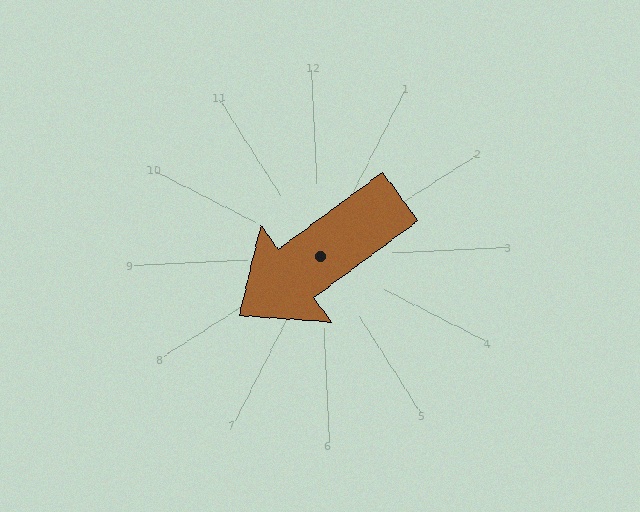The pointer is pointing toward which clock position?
Roughly 8 o'clock.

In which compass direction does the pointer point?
Southwest.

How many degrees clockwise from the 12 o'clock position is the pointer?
Approximately 236 degrees.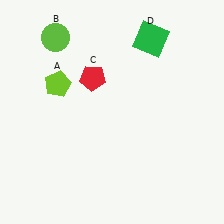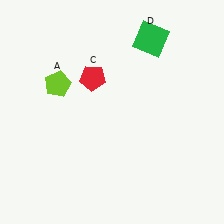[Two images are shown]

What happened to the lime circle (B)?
The lime circle (B) was removed in Image 2. It was in the top-left area of Image 1.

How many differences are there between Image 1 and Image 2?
There is 1 difference between the two images.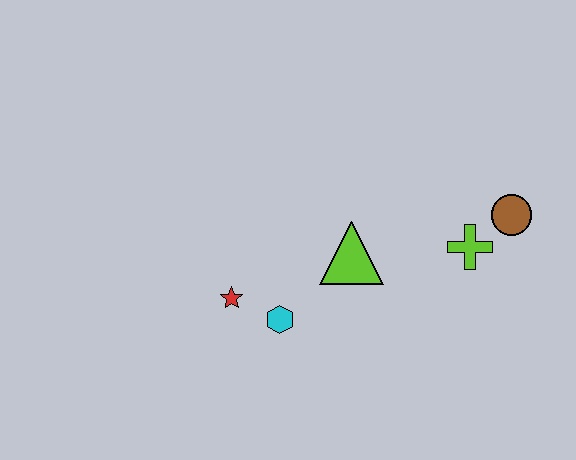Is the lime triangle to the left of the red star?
No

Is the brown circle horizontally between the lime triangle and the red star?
No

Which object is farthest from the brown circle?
The red star is farthest from the brown circle.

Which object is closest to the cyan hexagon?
The red star is closest to the cyan hexagon.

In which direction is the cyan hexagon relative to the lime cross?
The cyan hexagon is to the left of the lime cross.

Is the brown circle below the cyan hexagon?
No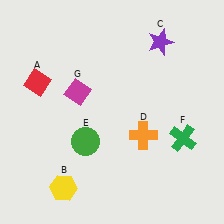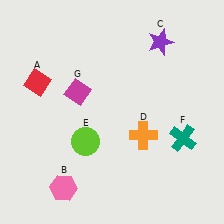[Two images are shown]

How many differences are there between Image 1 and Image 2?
There are 3 differences between the two images.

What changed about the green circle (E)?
In Image 1, E is green. In Image 2, it changed to lime.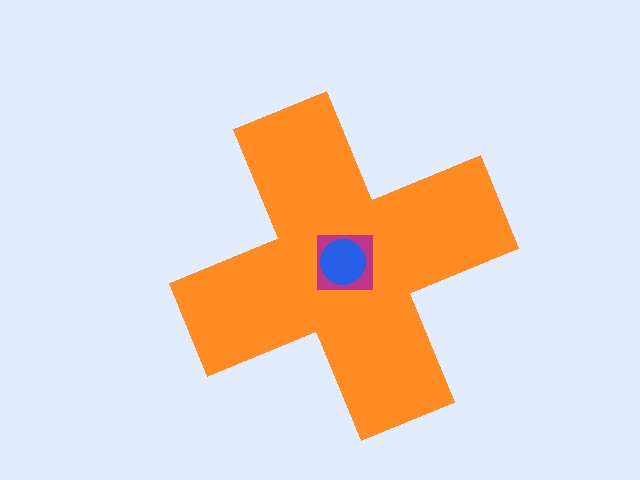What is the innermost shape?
The blue circle.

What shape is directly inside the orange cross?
The magenta square.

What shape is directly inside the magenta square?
The blue circle.